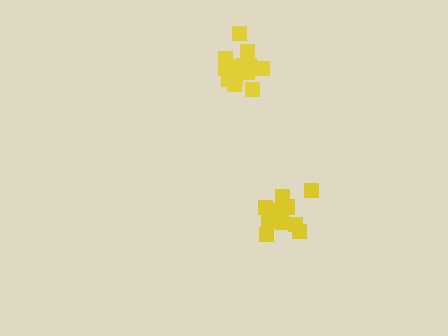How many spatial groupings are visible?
There are 2 spatial groupings.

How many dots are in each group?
Group 1: 13 dots, Group 2: 15 dots (28 total).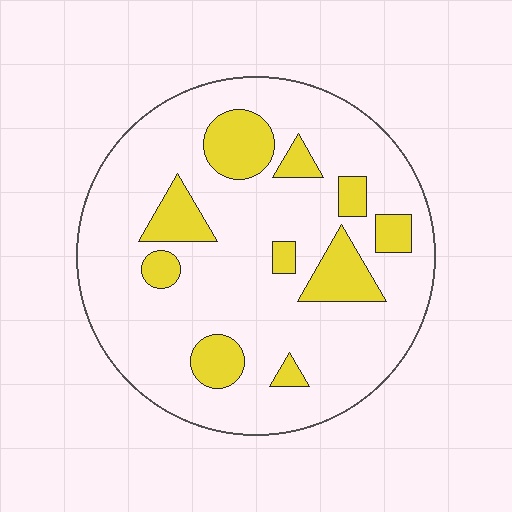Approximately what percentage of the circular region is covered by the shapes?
Approximately 20%.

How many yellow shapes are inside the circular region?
10.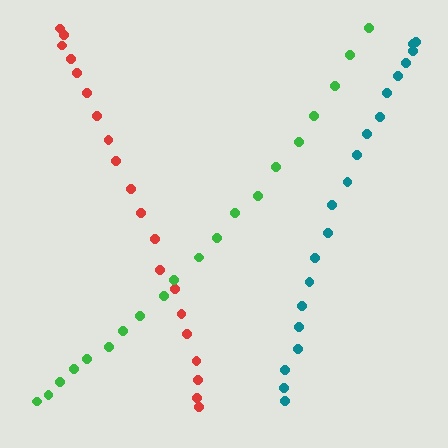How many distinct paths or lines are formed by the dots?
There are 3 distinct paths.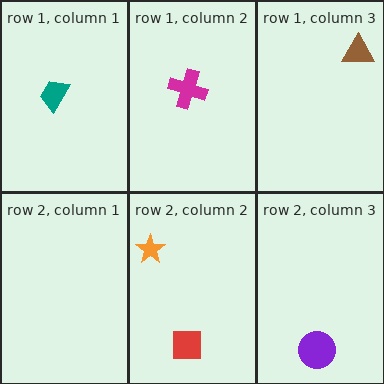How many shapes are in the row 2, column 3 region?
1.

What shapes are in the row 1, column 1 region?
The teal trapezoid.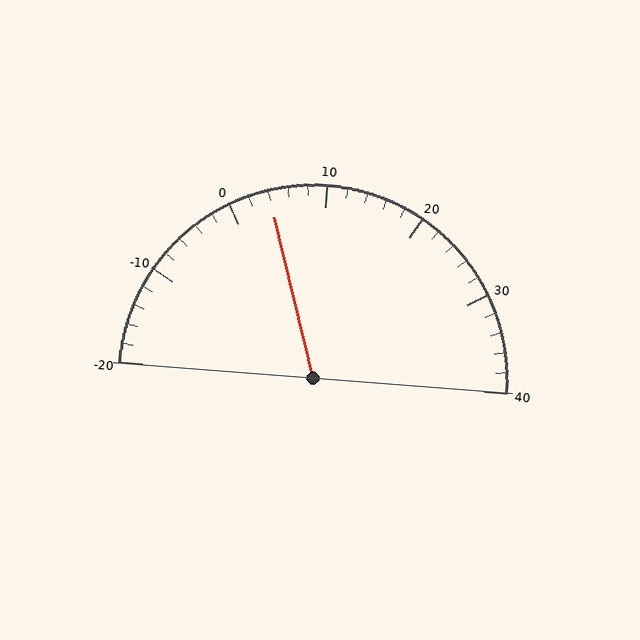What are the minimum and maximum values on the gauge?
The gauge ranges from -20 to 40.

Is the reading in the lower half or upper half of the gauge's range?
The reading is in the lower half of the range (-20 to 40).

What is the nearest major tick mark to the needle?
The nearest major tick mark is 0.